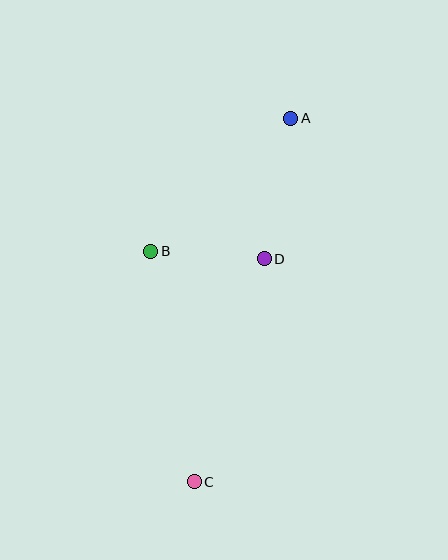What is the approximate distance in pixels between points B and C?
The distance between B and C is approximately 234 pixels.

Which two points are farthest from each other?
Points A and C are farthest from each other.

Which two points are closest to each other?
Points B and D are closest to each other.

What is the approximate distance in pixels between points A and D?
The distance between A and D is approximately 143 pixels.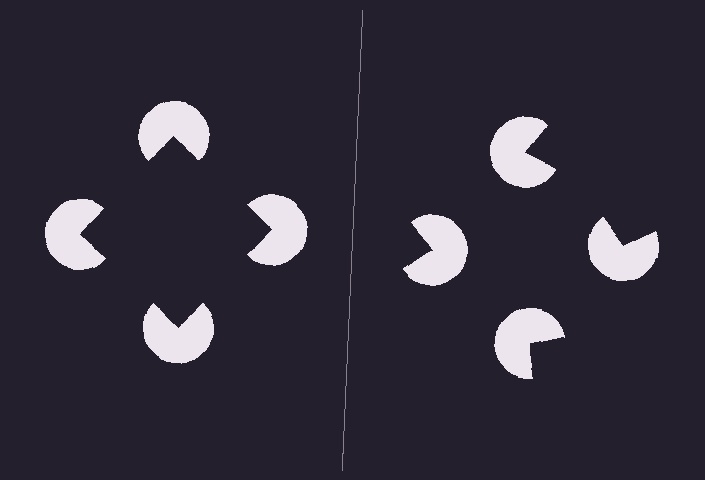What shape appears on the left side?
An illusory square.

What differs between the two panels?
The pac-man discs are positioned identically on both sides; only the wedge orientations differ. On the left they align to a square; on the right they are misaligned.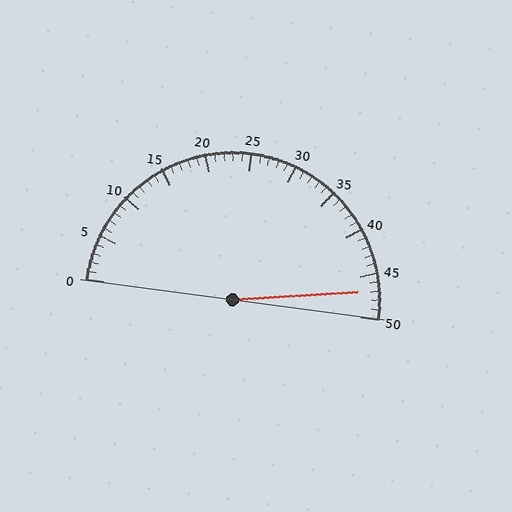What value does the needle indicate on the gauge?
The needle indicates approximately 47.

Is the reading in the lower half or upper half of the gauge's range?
The reading is in the upper half of the range (0 to 50).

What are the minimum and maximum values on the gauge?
The gauge ranges from 0 to 50.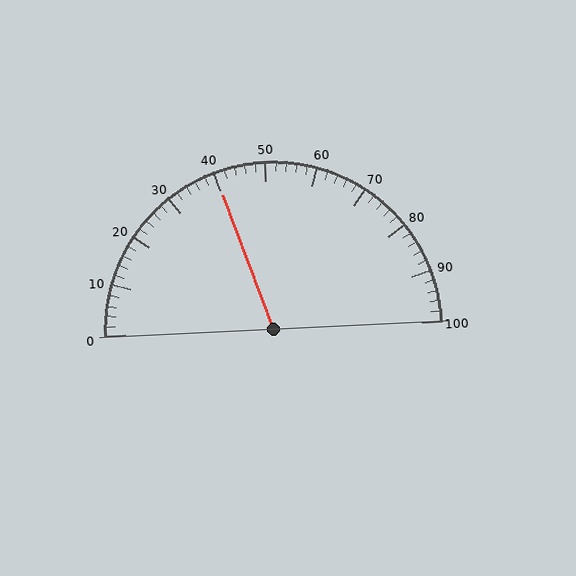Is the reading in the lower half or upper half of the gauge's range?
The reading is in the lower half of the range (0 to 100).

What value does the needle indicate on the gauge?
The needle indicates approximately 40.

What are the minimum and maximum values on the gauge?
The gauge ranges from 0 to 100.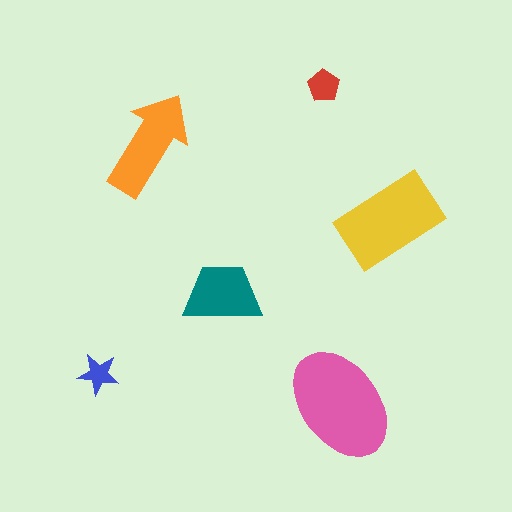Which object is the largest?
The pink ellipse.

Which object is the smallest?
The blue star.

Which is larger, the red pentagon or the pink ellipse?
The pink ellipse.